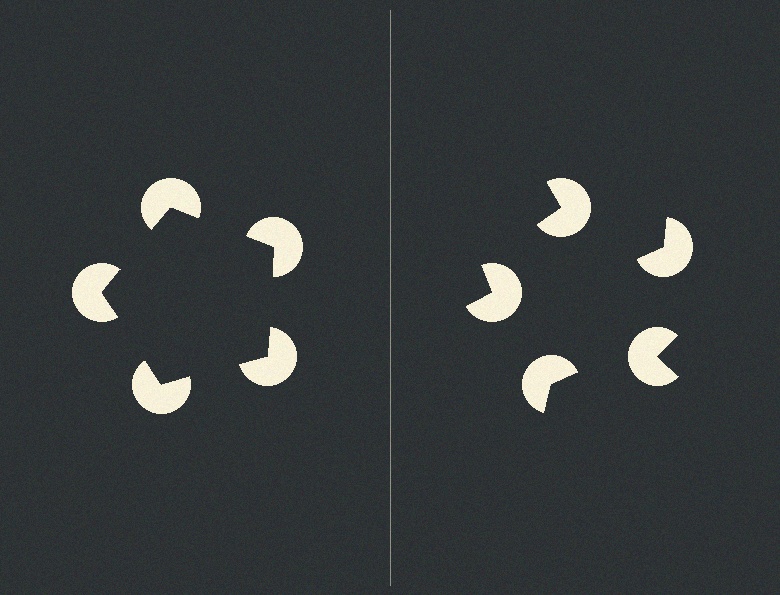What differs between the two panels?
The pac-man discs are positioned identically on both sides; only the wedge orientations differ. On the left they align to a pentagon; on the right they are misaligned.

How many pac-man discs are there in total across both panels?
10 — 5 on each side.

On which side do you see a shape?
An illusory pentagon appears on the left side. On the right side the wedge cuts are rotated, so no coherent shape forms.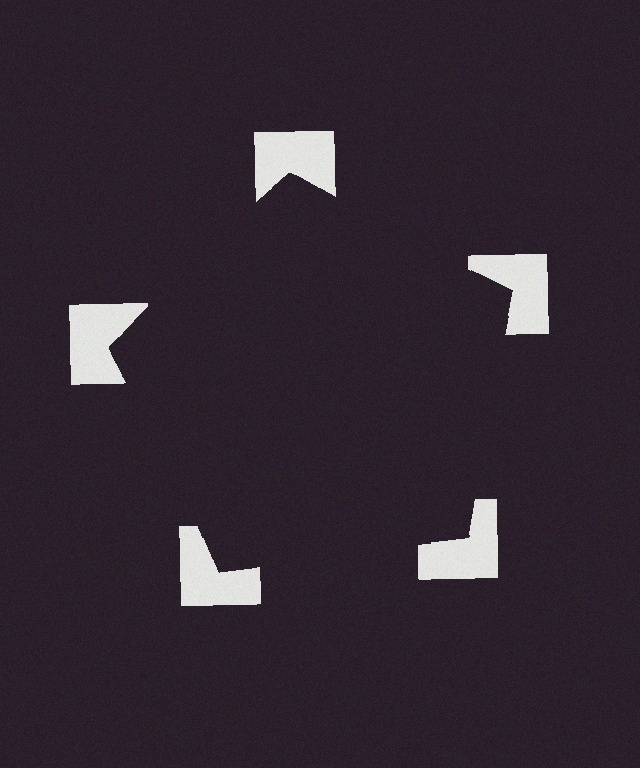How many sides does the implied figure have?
5 sides.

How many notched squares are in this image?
There are 5 — one at each vertex of the illusory pentagon.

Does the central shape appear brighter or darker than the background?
It typically appears slightly darker than the background, even though no actual brightness change is drawn.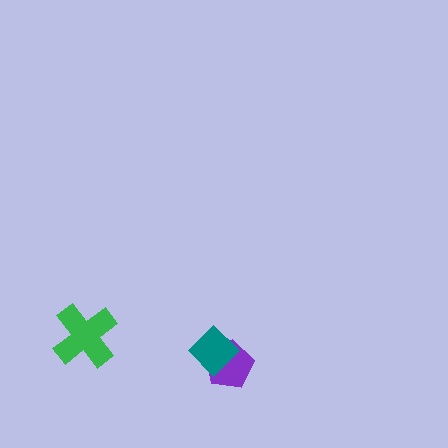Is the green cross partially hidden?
No, no other shape covers it.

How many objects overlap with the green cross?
0 objects overlap with the green cross.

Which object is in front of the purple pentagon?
The teal diamond is in front of the purple pentagon.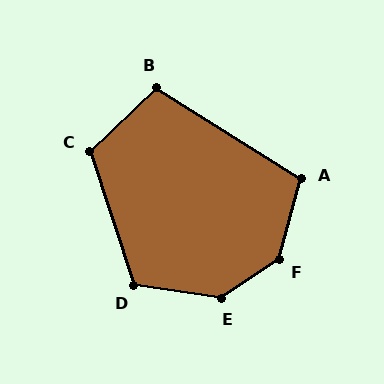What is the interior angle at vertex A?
Approximately 107 degrees (obtuse).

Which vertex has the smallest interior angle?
B, at approximately 104 degrees.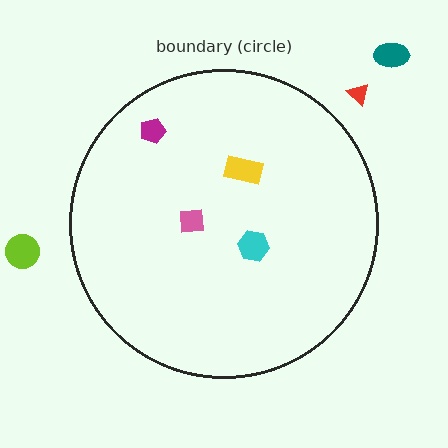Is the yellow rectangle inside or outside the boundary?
Inside.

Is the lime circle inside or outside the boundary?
Outside.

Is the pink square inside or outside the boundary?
Inside.